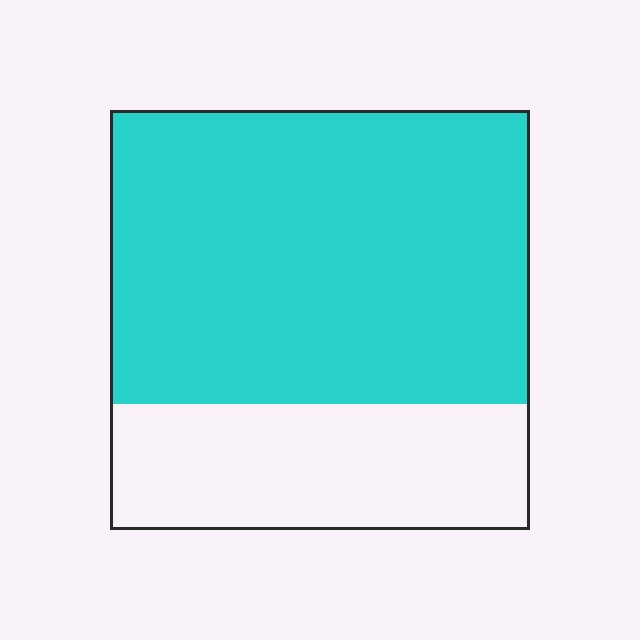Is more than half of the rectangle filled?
Yes.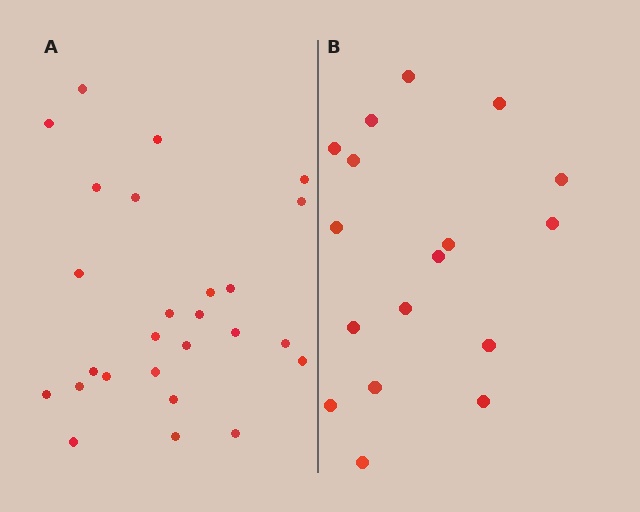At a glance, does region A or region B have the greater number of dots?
Region A (the left region) has more dots.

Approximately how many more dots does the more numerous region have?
Region A has roughly 8 or so more dots than region B.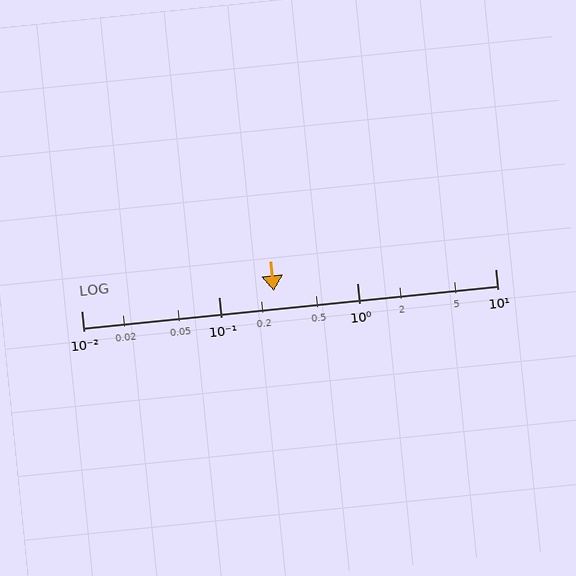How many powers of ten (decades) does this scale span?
The scale spans 3 decades, from 0.01 to 10.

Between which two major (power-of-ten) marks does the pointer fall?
The pointer is between 0.1 and 1.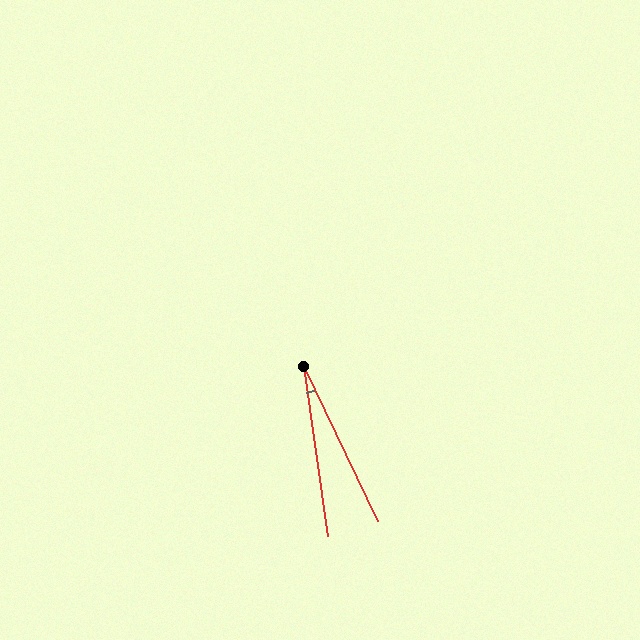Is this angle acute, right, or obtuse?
It is acute.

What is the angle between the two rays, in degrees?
Approximately 18 degrees.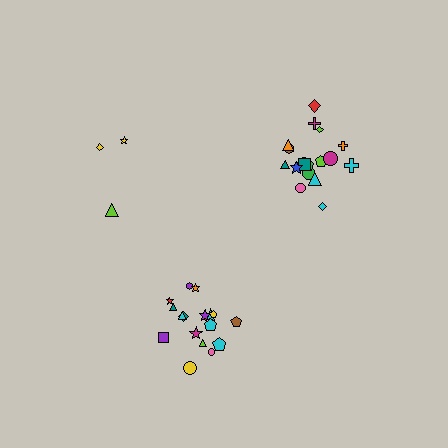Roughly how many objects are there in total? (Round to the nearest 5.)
Roughly 40 objects in total.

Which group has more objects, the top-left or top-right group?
The top-right group.